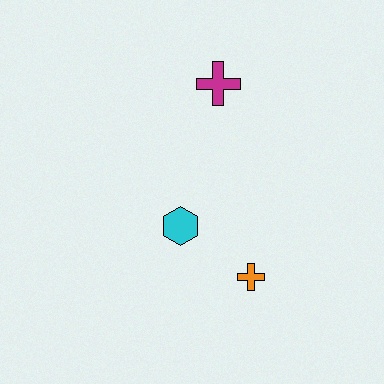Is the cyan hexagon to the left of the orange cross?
Yes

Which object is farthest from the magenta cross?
The orange cross is farthest from the magenta cross.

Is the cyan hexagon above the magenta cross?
No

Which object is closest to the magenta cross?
The cyan hexagon is closest to the magenta cross.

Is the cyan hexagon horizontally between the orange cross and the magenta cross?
No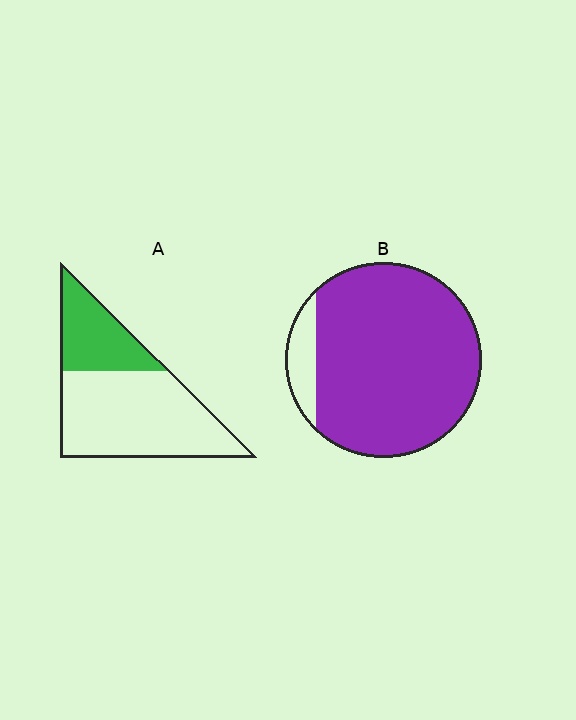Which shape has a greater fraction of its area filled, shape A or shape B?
Shape B.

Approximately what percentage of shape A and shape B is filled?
A is approximately 30% and B is approximately 90%.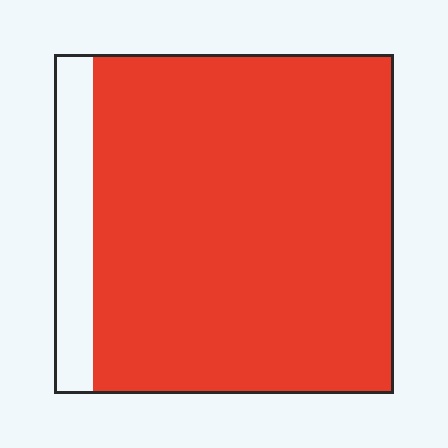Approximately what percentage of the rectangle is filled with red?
Approximately 90%.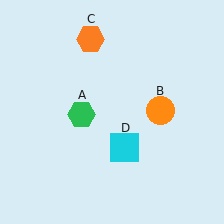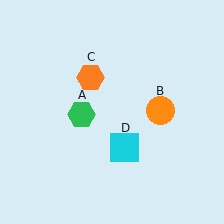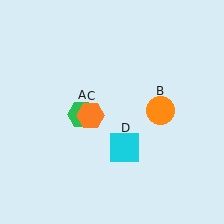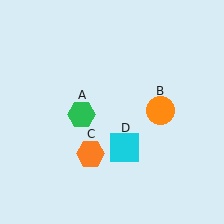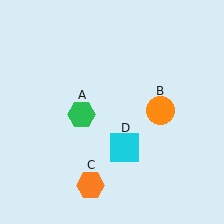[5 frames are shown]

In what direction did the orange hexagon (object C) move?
The orange hexagon (object C) moved down.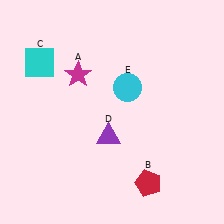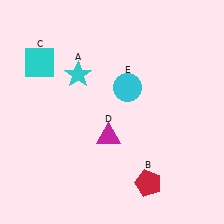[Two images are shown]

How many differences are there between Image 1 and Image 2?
There are 2 differences between the two images.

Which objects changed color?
A changed from magenta to cyan. D changed from purple to magenta.